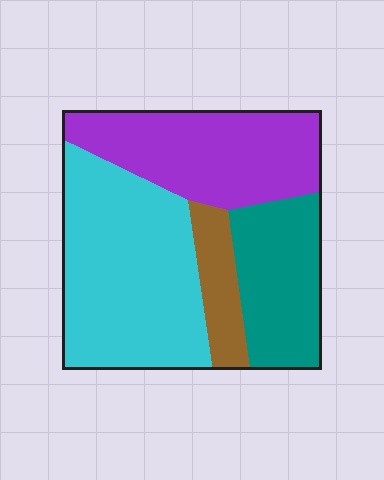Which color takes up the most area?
Cyan, at roughly 40%.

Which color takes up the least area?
Brown, at roughly 10%.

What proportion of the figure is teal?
Teal takes up about one fifth (1/5) of the figure.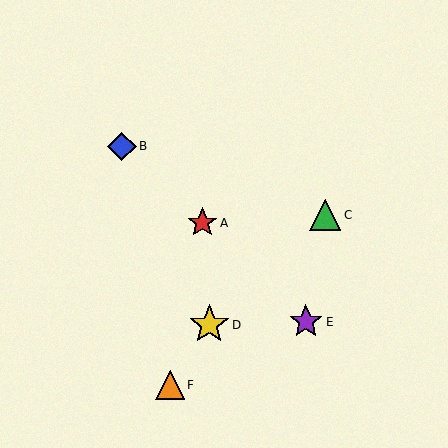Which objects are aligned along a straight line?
Objects A, B, E are aligned along a straight line.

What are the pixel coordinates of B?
Object B is at (122, 146).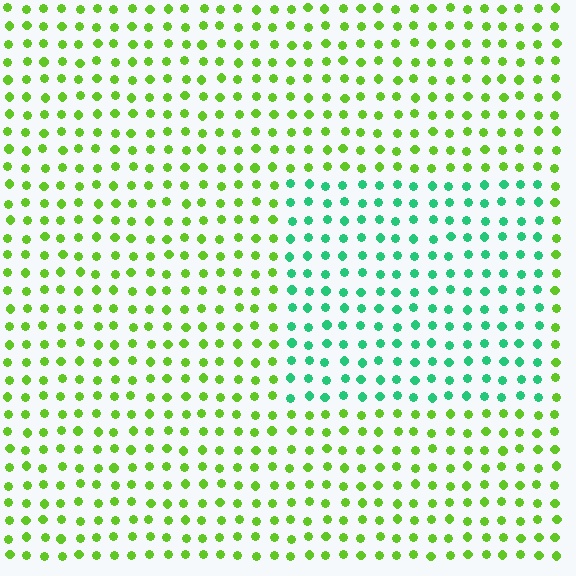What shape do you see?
I see a rectangle.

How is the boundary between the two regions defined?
The boundary is defined purely by a slight shift in hue (about 53 degrees). Spacing, size, and orientation are identical on both sides.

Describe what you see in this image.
The image is filled with small lime elements in a uniform arrangement. A rectangle-shaped region is visible where the elements are tinted to a slightly different hue, forming a subtle color boundary.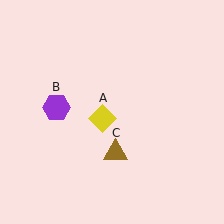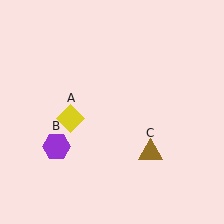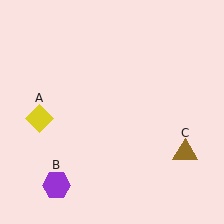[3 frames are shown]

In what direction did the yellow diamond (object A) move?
The yellow diamond (object A) moved left.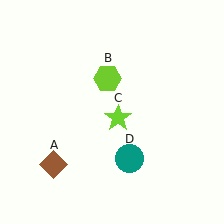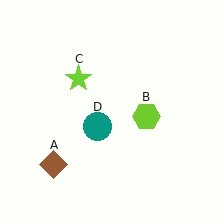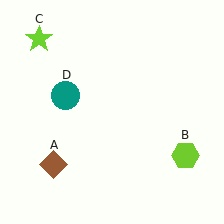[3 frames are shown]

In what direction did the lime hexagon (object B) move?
The lime hexagon (object B) moved down and to the right.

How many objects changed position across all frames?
3 objects changed position: lime hexagon (object B), lime star (object C), teal circle (object D).